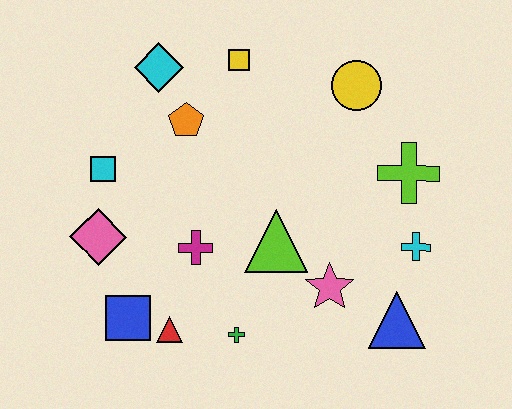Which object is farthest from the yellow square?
The blue triangle is farthest from the yellow square.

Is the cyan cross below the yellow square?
Yes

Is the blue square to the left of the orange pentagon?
Yes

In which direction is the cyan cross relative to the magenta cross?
The cyan cross is to the right of the magenta cross.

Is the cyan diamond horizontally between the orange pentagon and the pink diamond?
Yes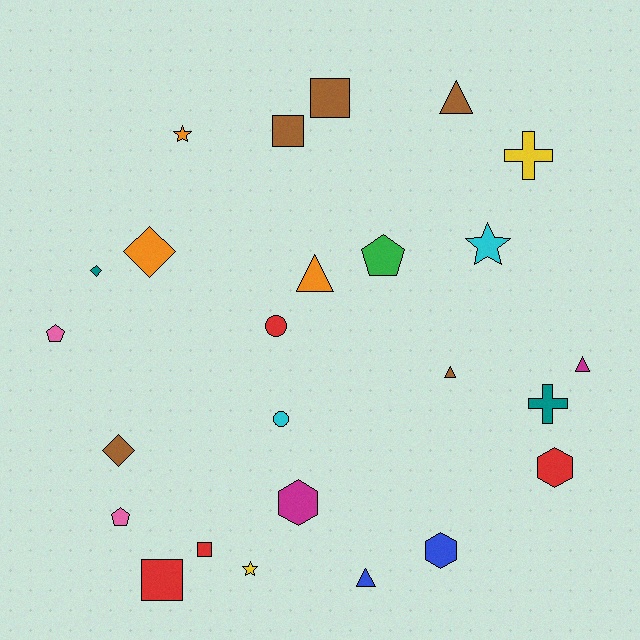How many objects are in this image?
There are 25 objects.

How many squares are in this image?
There are 4 squares.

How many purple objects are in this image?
There are no purple objects.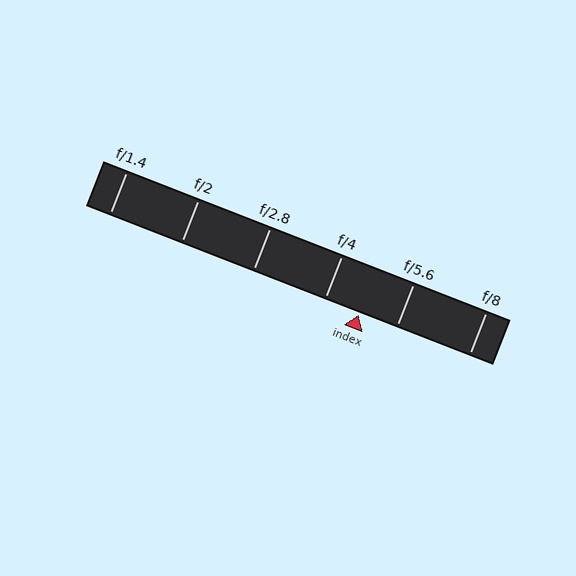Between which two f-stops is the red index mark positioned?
The index mark is between f/4 and f/5.6.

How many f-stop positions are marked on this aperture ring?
There are 6 f-stop positions marked.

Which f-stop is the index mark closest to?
The index mark is closest to f/4.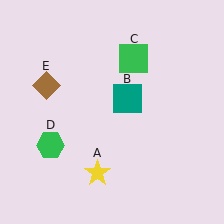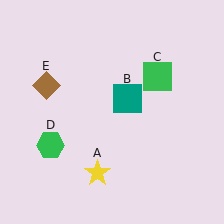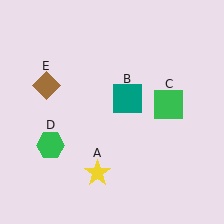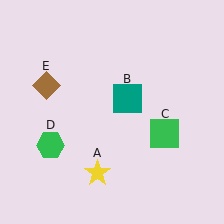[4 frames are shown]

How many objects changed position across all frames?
1 object changed position: green square (object C).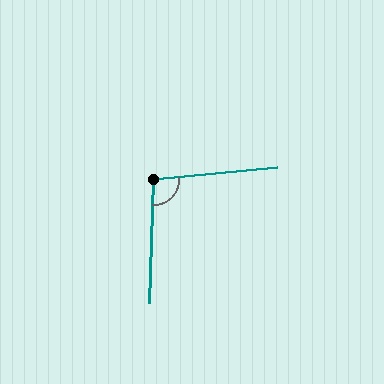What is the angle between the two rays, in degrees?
Approximately 98 degrees.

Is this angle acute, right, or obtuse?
It is obtuse.